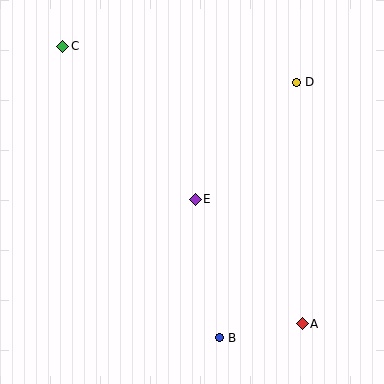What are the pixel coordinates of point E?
Point E is at (195, 199).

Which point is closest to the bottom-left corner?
Point B is closest to the bottom-left corner.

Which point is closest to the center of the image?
Point E at (195, 199) is closest to the center.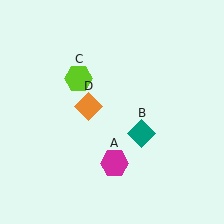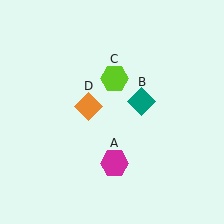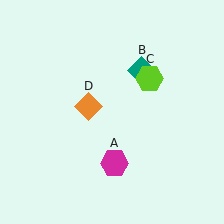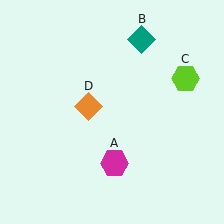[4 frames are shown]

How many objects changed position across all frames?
2 objects changed position: teal diamond (object B), lime hexagon (object C).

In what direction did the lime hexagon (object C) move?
The lime hexagon (object C) moved right.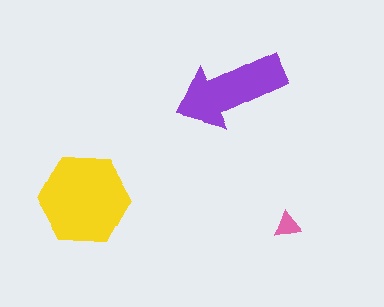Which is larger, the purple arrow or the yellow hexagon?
The yellow hexagon.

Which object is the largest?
The yellow hexagon.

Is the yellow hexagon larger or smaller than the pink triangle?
Larger.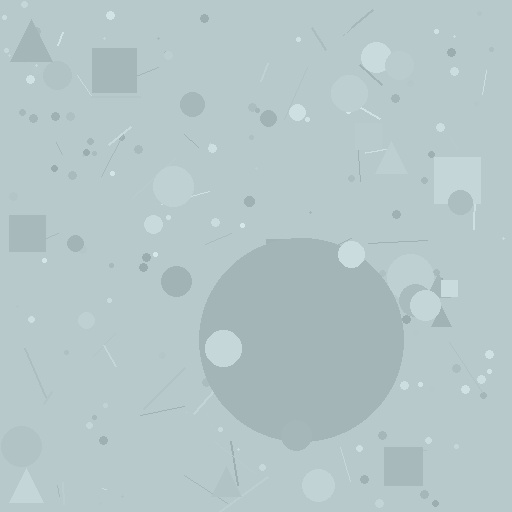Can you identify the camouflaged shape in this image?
The camouflaged shape is a circle.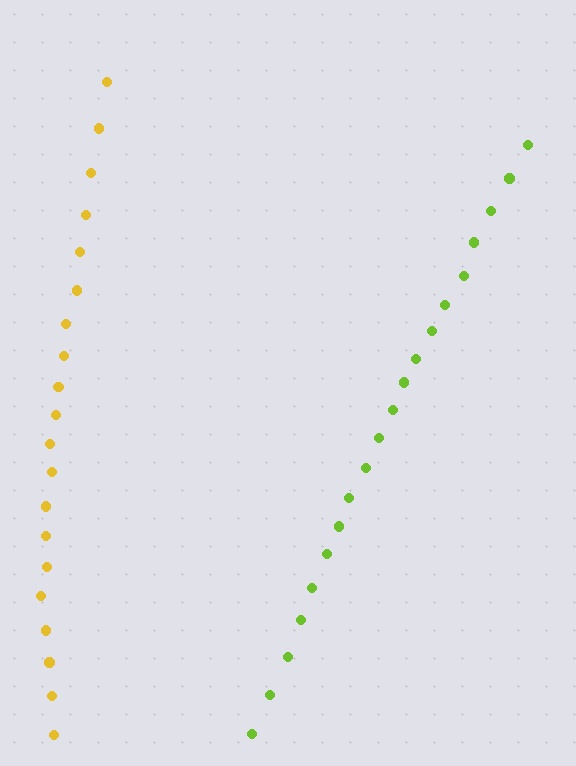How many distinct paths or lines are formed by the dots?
There are 2 distinct paths.